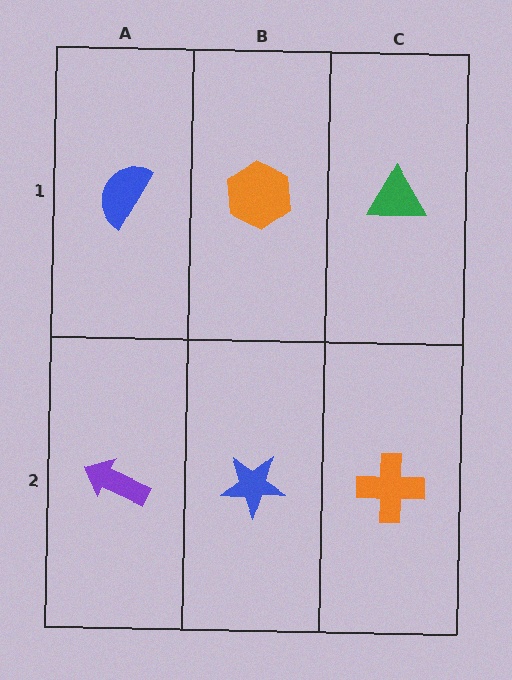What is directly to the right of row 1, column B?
A green triangle.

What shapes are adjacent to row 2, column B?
An orange hexagon (row 1, column B), a purple arrow (row 2, column A), an orange cross (row 2, column C).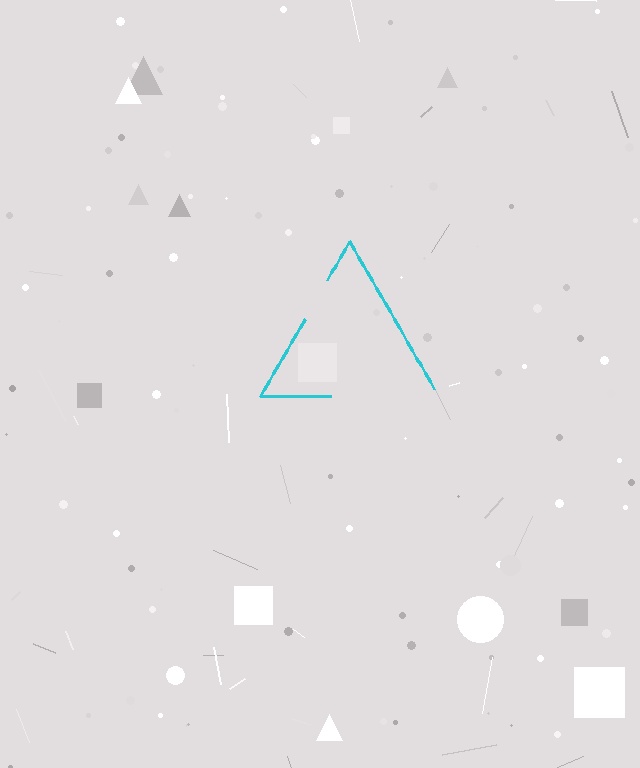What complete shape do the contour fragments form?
The contour fragments form a triangle.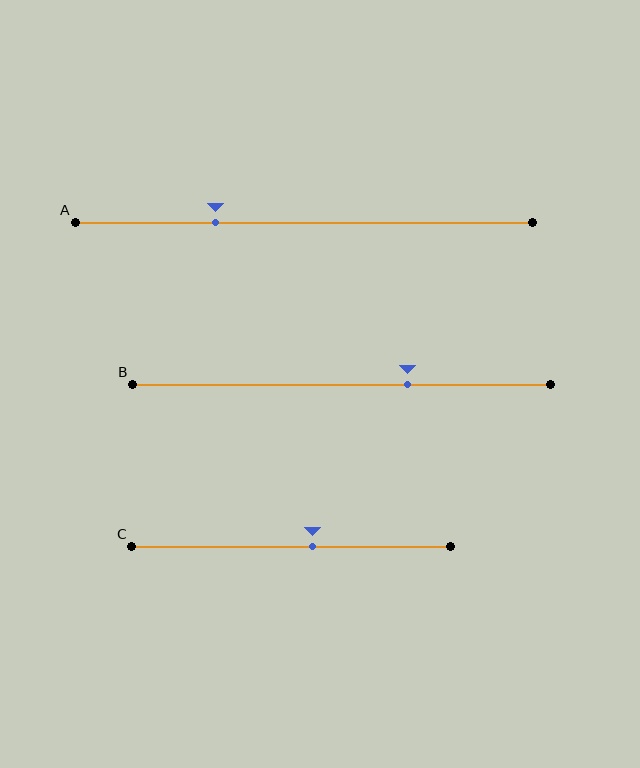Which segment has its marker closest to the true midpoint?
Segment C has its marker closest to the true midpoint.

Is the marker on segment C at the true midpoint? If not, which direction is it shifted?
No, the marker on segment C is shifted to the right by about 7% of the segment length.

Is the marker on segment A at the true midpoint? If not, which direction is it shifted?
No, the marker on segment A is shifted to the left by about 19% of the segment length.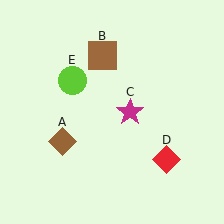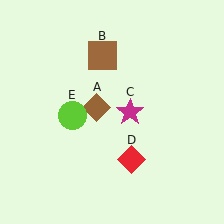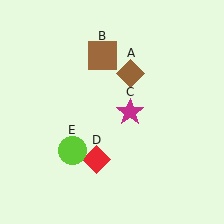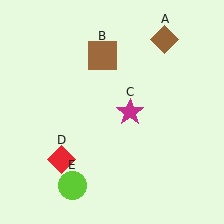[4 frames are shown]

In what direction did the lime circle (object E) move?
The lime circle (object E) moved down.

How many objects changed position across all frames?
3 objects changed position: brown diamond (object A), red diamond (object D), lime circle (object E).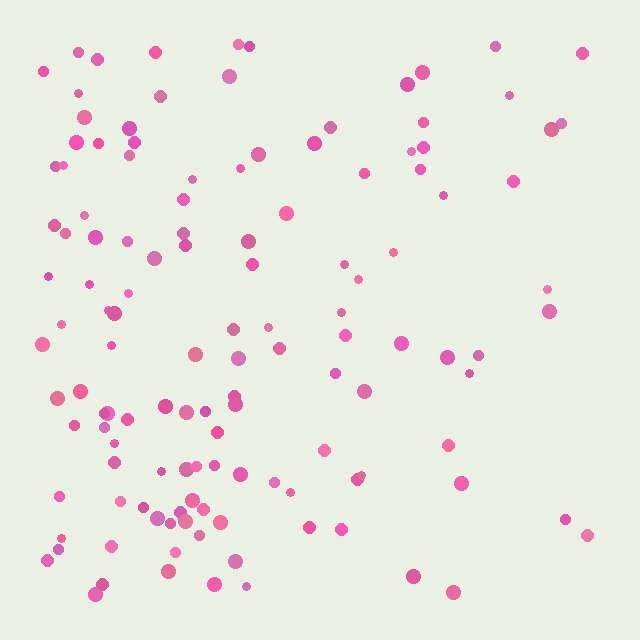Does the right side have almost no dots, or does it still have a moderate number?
Still a moderate number, just noticeably fewer than the left.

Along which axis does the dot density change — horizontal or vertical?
Horizontal.